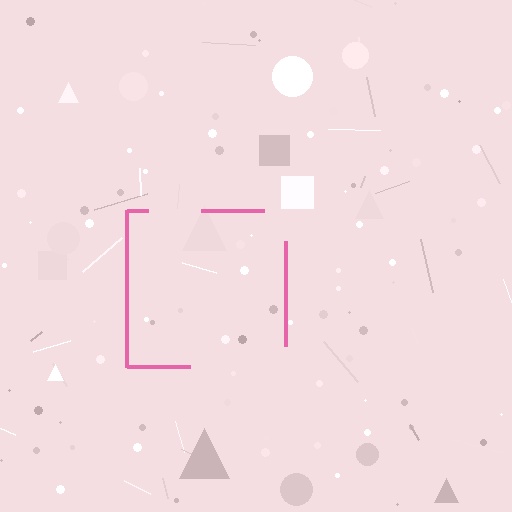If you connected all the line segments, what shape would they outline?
They would outline a square.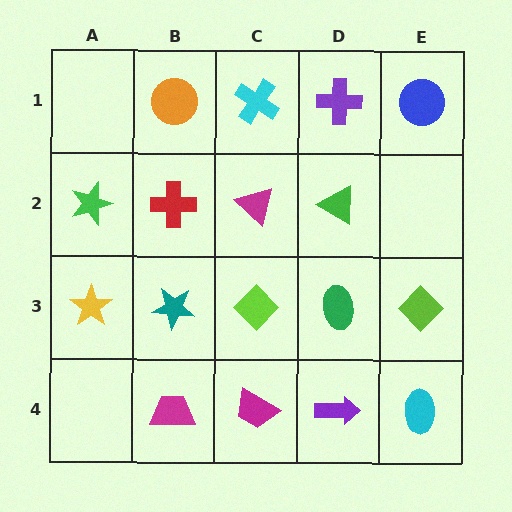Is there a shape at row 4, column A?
No, that cell is empty.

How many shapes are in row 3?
5 shapes.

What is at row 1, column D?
A purple cross.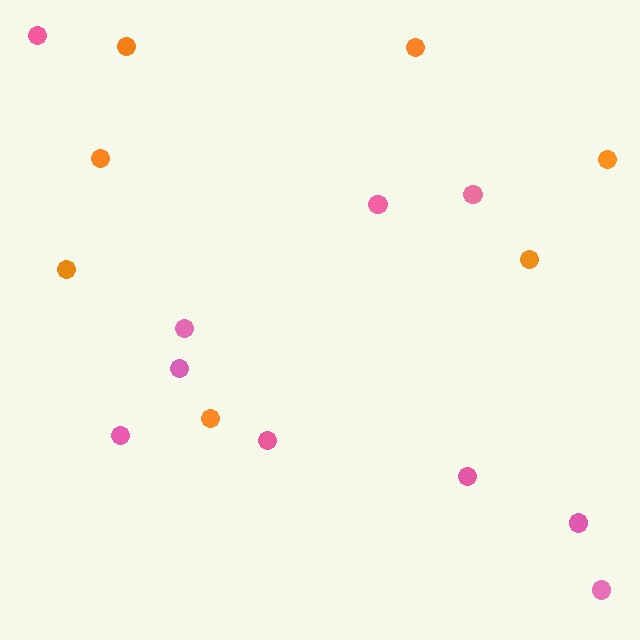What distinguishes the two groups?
There are 2 groups: one group of pink circles (10) and one group of orange circles (7).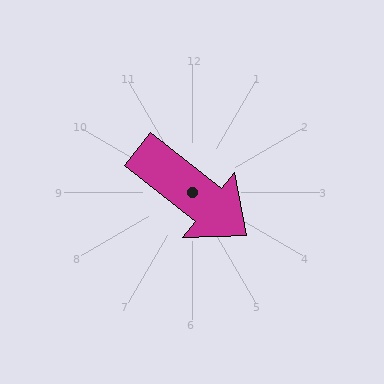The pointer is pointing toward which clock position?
Roughly 4 o'clock.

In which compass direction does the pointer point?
Southeast.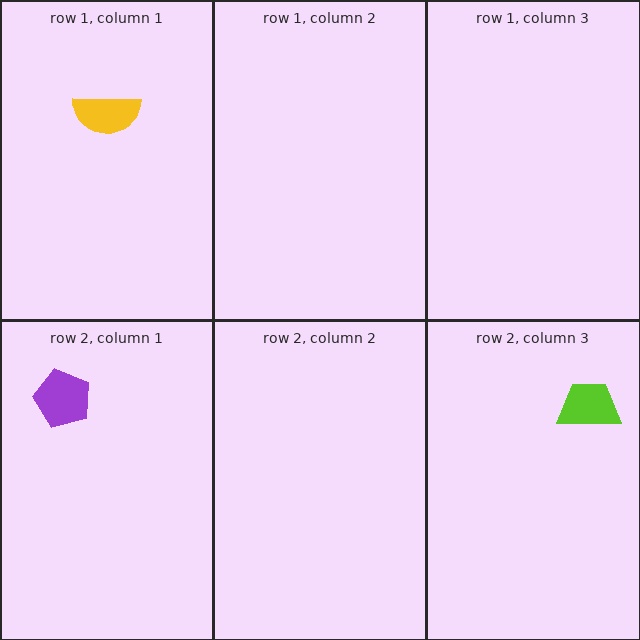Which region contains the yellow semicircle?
The row 1, column 1 region.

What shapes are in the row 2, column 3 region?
The lime trapezoid.